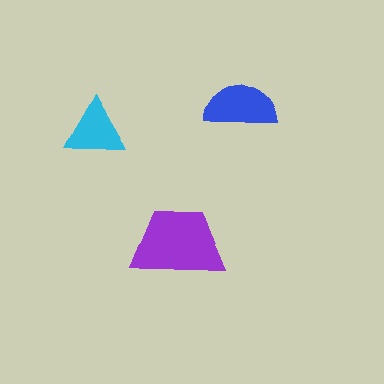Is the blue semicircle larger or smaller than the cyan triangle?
Larger.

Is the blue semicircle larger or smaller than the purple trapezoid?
Smaller.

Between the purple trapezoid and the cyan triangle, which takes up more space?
The purple trapezoid.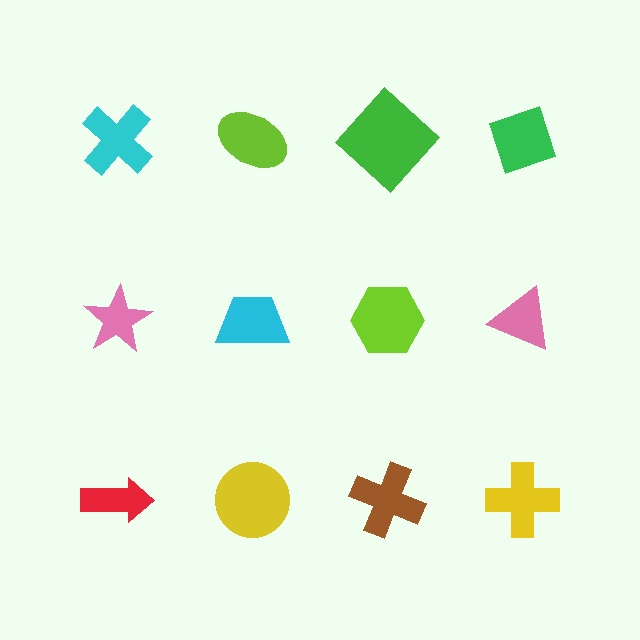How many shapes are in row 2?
4 shapes.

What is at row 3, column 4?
A yellow cross.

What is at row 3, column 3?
A brown cross.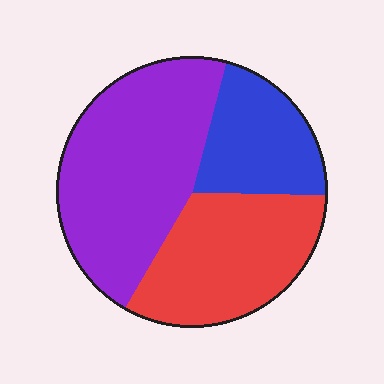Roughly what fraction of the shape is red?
Red takes up about one third (1/3) of the shape.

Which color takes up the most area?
Purple, at roughly 45%.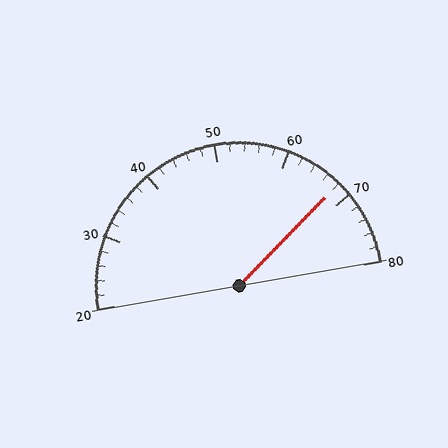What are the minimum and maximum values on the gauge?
The gauge ranges from 20 to 80.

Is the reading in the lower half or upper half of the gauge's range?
The reading is in the upper half of the range (20 to 80).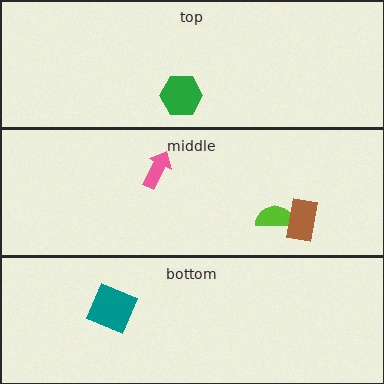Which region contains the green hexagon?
The top region.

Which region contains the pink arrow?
The middle region.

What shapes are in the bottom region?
The teal square.